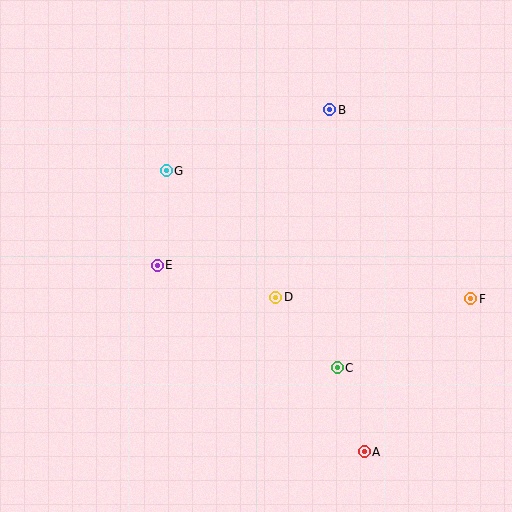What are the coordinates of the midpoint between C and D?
The midpoint between C and D is at (307, 333).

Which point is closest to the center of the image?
Point D at (276, 297) is closest to the center.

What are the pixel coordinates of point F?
Point F is at (471, 299).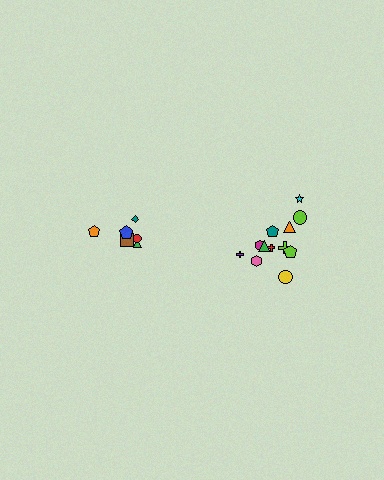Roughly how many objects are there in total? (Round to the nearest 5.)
Roughly 20 objects in total.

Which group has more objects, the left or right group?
The right group.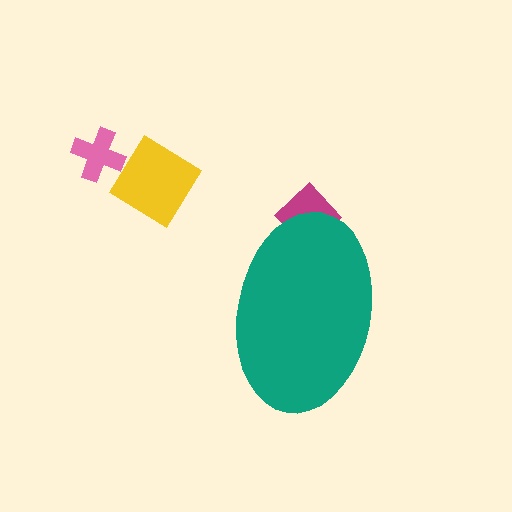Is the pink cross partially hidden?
No, the pink cross is fully visible.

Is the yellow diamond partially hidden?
No, the yellow diamond is fully visible.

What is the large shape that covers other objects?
A teal ellipse.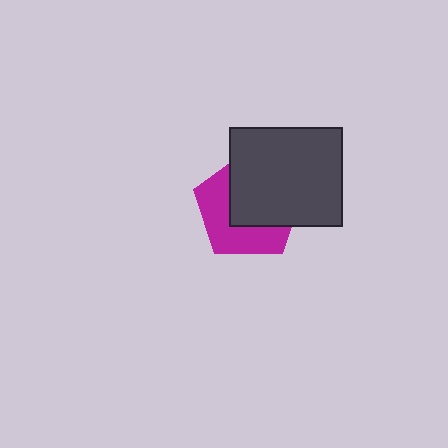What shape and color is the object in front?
The object in front is a dark gray rectangle.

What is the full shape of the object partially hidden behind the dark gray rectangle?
The partially hidden object is a magenta pentagon.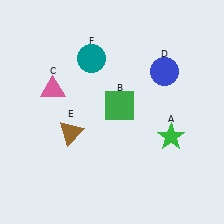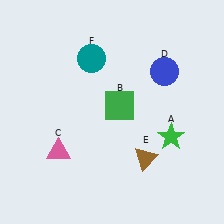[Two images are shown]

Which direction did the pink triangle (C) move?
The pink triangle (C) moved down.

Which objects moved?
The objects that moved are: the pink triangle (C), the brown triangle (E).